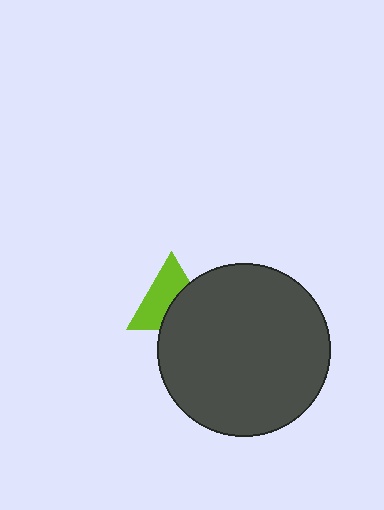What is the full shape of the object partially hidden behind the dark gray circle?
The partially hidden object is a lime triangle.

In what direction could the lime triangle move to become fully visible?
The lime triangle could move toward the upper-left. That would shift it out from behind the dark gray circle entirely.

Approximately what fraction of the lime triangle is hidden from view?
Roughly 43% of the lime triangle is hidden behind the dark gray circle.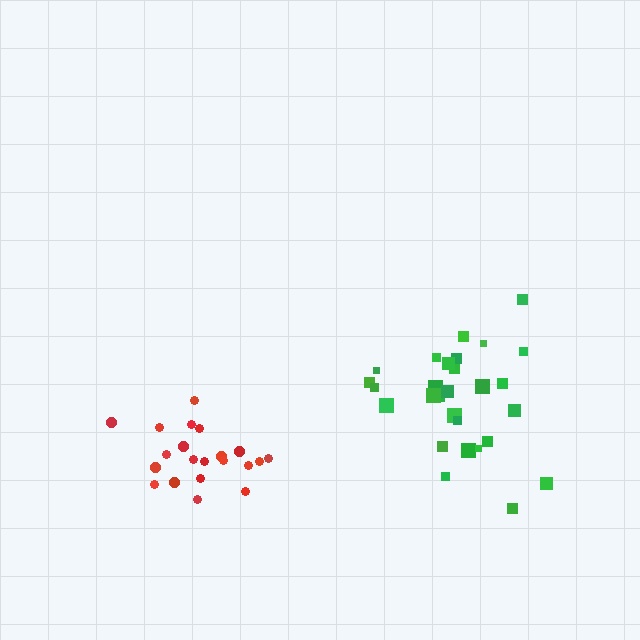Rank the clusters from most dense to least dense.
red, green.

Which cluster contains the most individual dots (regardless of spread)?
Green (28).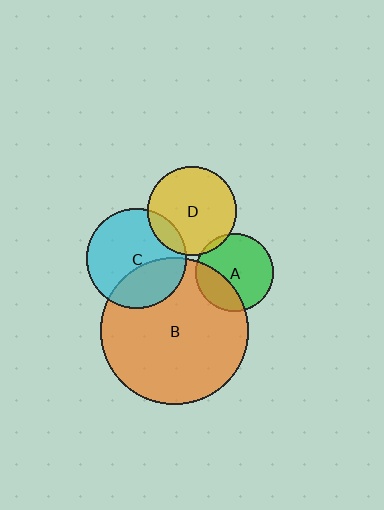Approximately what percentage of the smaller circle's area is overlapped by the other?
Approximately 35%.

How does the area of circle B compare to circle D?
Approximately 2.7 times.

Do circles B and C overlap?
Yes.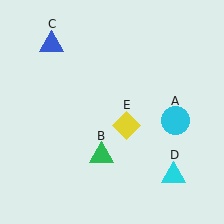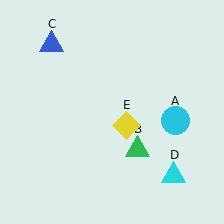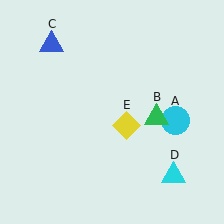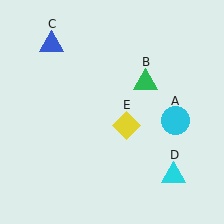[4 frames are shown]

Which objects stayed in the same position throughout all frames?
Cyan circle (object A) and blue triangle (object C) and cyan triangle (object D) and yellow diamond (object E) remained stationary.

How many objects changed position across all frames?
1 object changed position: green triangle (object B).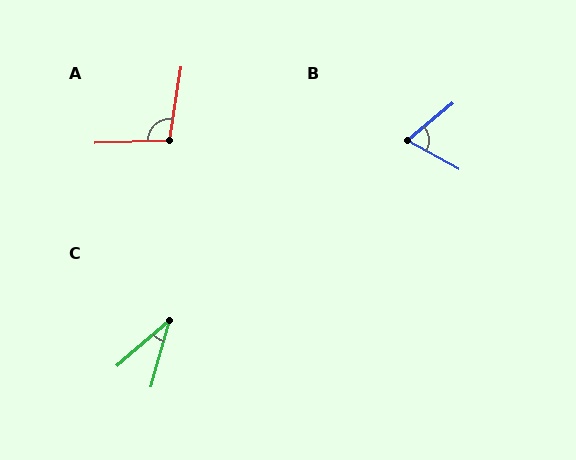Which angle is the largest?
A, at approximately 101 degrees.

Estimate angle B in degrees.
Approximately 69 degrees.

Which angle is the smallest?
C, at approximately 33 degrees.